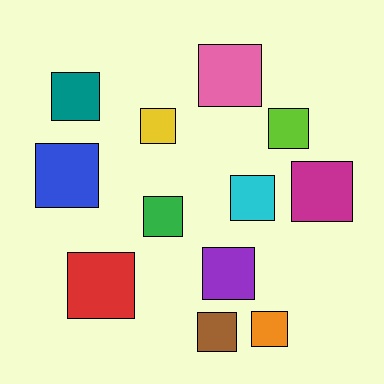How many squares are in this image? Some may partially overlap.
There are 12 squares.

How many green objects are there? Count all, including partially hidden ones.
There is 1 green object.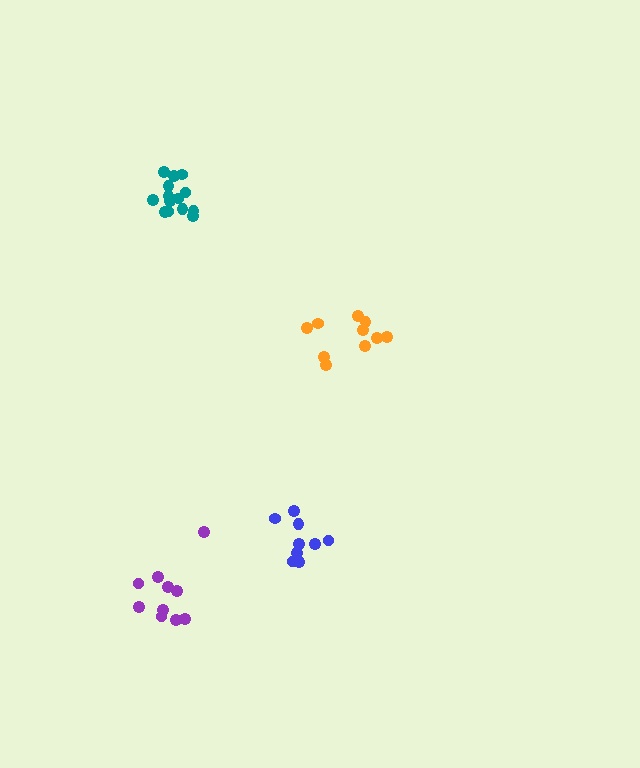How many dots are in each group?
Group 1: 14 dots, Group 2: 10 dots, Group 3: 9 dots, Group 4: 10 dots (43 total).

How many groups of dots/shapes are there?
There are 4 groups.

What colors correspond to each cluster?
The clusters are colored: teal, orange, blue, purple.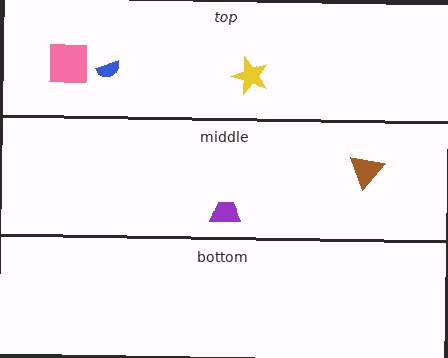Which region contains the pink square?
The top region.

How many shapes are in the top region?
3.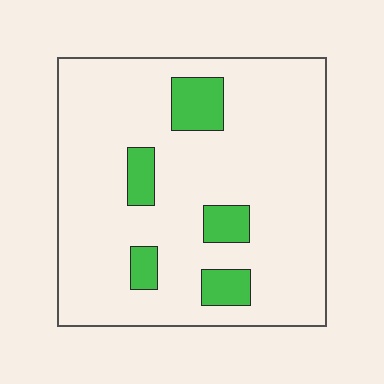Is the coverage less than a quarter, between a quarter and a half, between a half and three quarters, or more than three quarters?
Less than a quarter.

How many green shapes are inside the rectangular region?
5.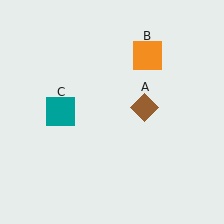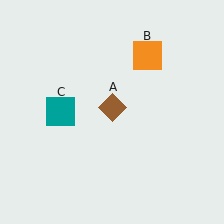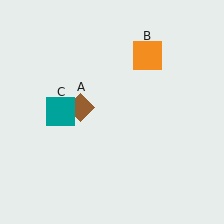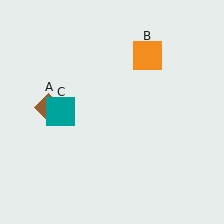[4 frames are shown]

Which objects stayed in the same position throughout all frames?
Orange square (object B) and teal square (object C) remained stationary.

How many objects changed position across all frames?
1 object changed position: brown diamond (object A).